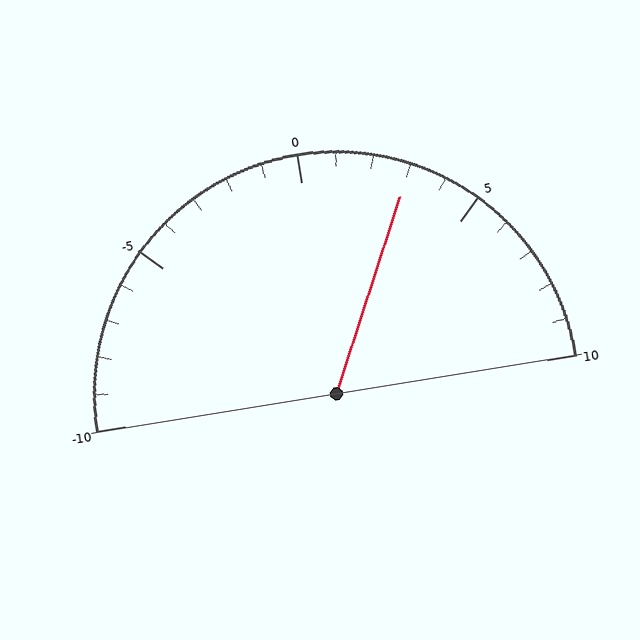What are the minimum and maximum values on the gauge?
The gauge ranges from -10 to 10.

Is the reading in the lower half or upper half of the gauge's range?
The reading is in the upper half of the range (-10 to 10).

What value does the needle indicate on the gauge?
The needle indicates approximately 3.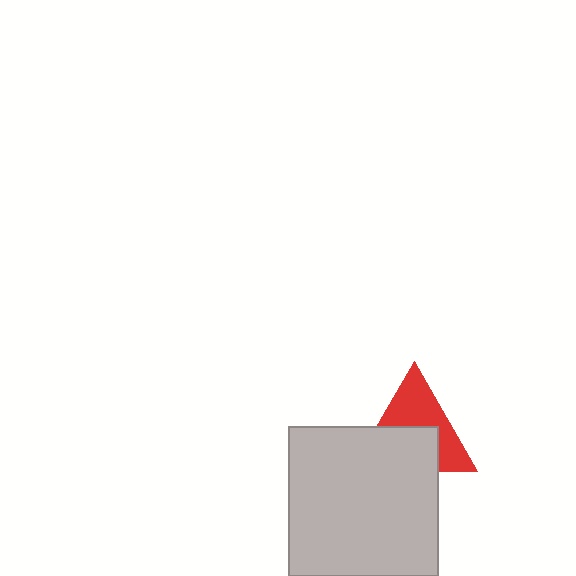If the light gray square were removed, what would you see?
You would see the complete red triangle.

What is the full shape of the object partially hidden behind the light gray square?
The partially hidden object is a red triangle.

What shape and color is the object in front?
The object in front is a light gray square.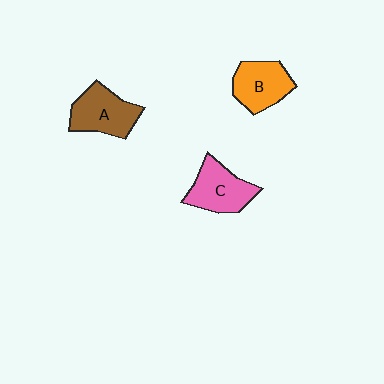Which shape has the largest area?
Shape A (brown).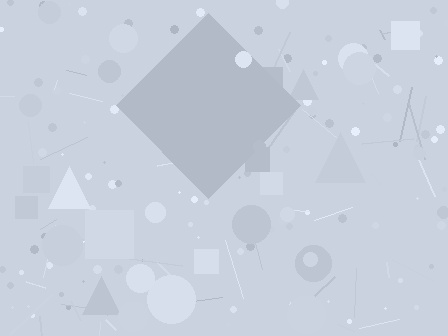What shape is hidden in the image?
A diamond is hidden in the image.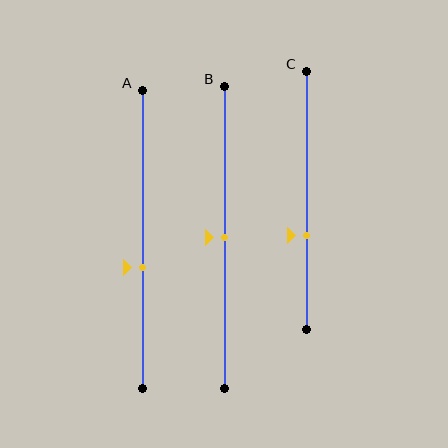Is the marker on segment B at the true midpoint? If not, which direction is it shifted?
Yes, the marker on segment B is at the true midpoint.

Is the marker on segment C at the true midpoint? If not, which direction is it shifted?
No, the marker on segment C is shifted downward by about 14% of the segment length.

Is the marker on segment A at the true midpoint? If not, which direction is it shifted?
No, the marker on segment A is shifted downward by about 10% of the segment length.